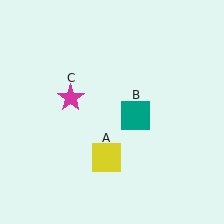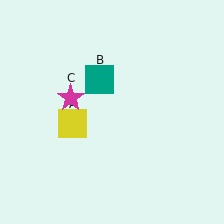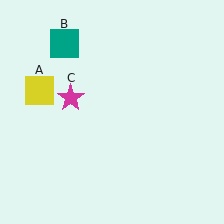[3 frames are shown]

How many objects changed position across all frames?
2 objects changed position: yellow square (object A), teal square (object B).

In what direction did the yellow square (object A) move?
The yellow square (object A) moved up and to the left.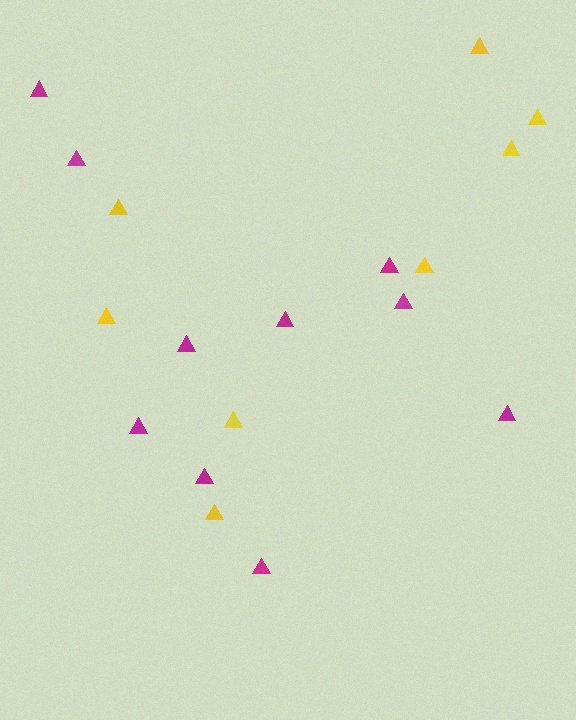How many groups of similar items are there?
There are 2 groups: one group of yellow triangles (8) and one group of magenta triangles (10).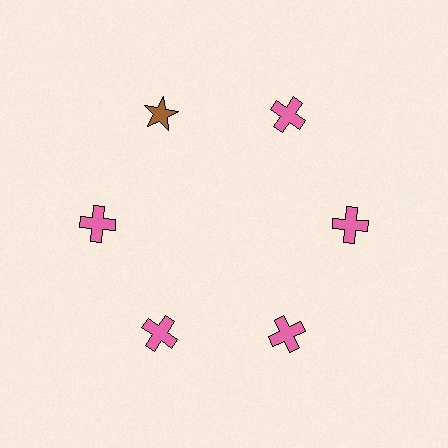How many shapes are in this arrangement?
There are 6 shapes arranged in a ring pattern.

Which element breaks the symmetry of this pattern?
The brown star at roughly the 11 o'clock position breaks the symmetry. All other shapes are pink crosses.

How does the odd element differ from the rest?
It differs in both color (brown instead of pink) and shape (star instead of cross).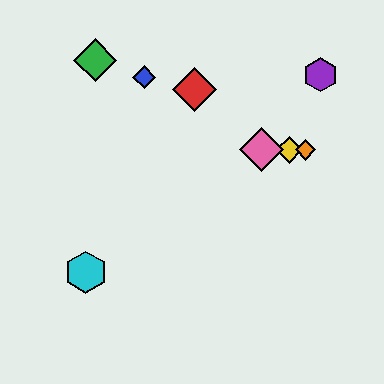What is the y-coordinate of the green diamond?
The green diamond is at y≈60.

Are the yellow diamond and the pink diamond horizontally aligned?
Yes, both are at y≈150.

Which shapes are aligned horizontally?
The yellow diamond, the orange diamond, the pink diamond are aligned horizontally.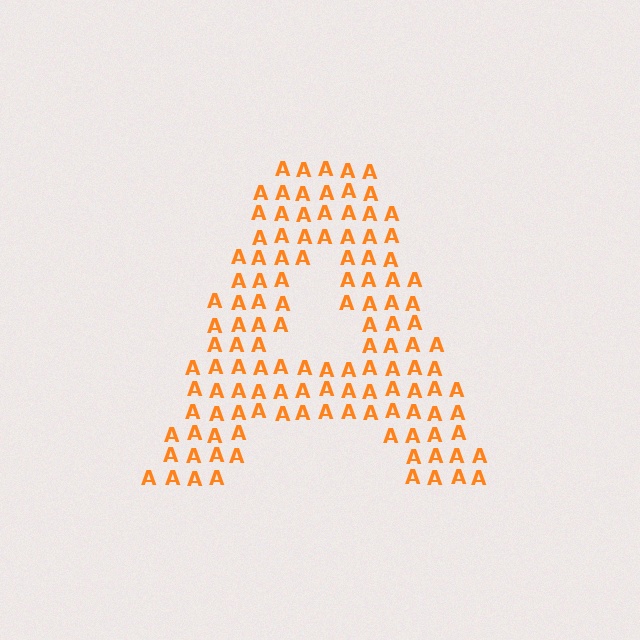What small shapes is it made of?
It is made of small letter A's.